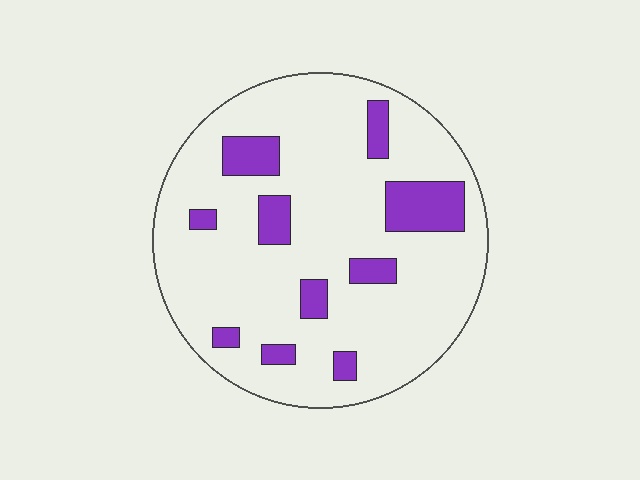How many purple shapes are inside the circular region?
10.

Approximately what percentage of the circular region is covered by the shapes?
Approximately 15%.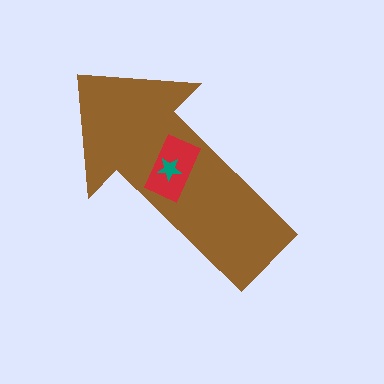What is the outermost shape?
The brown arrow.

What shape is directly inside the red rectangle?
The teal star.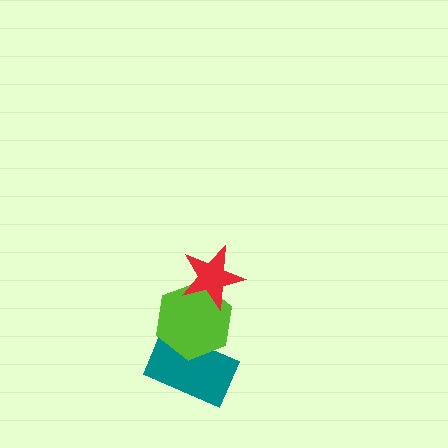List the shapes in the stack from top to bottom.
From top to bottom: the red star, the lime hexagon, the teal rectangle.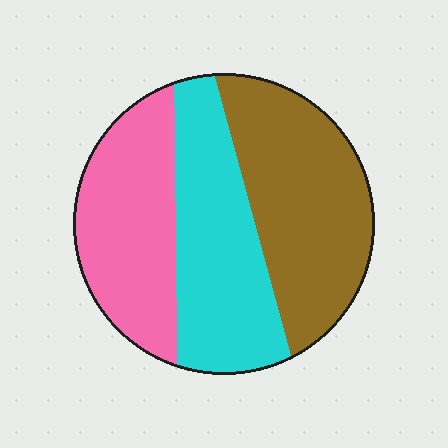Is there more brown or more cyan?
Brown.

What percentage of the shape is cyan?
Cyan takes up about one third (1/3) of the shape.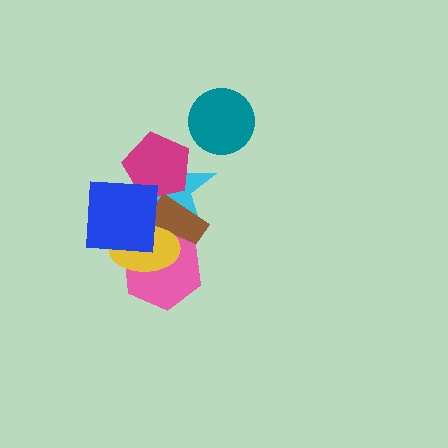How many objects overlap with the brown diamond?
5 objects overlap with the brown diamond.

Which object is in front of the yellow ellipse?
The blue square is in front of the yellow ellipse.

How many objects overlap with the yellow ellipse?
4 objects overlap with the yellow ellipse.